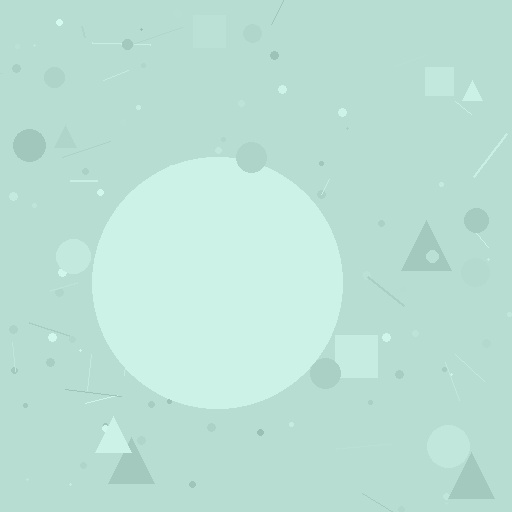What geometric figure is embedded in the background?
A circle is embedded in the background.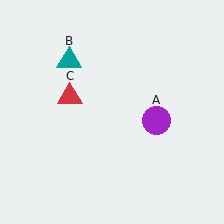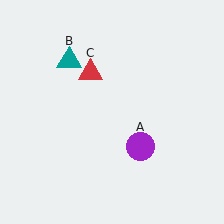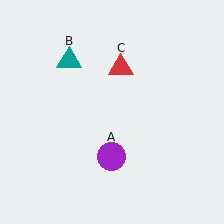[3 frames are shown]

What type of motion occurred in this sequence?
The purple circle (object A), red triangle (object C) rotated clockwise around the center of the scene.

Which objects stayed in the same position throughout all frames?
Teal triangle (object B) remained stationary.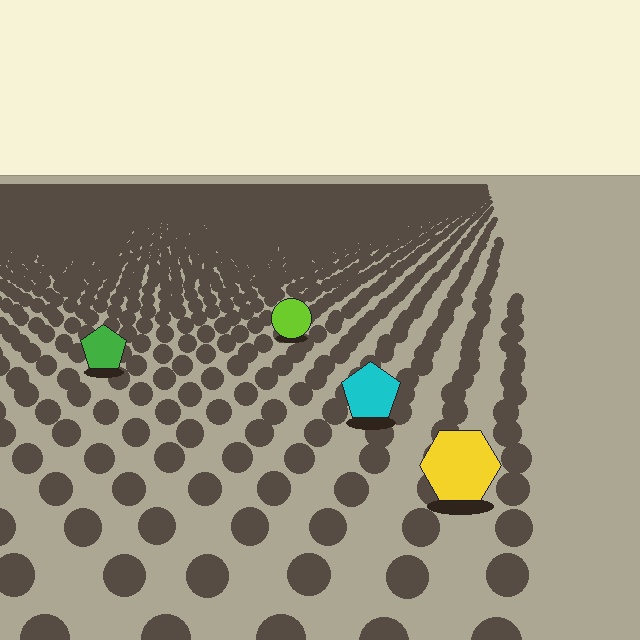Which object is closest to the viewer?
The yellow hexagon is closest. The texture marks near it are larger and more spread out.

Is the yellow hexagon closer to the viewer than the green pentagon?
Yes. The yellow hexagon is closer — you can tell from the texture gradient: the ground texture is coarser near it.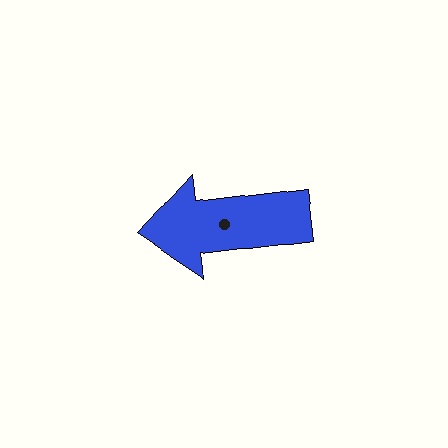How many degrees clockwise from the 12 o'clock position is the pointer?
Approximately 263 degrees.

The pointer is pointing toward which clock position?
Roughly 9 o'clock.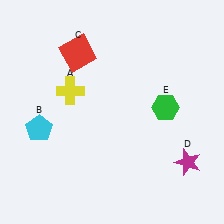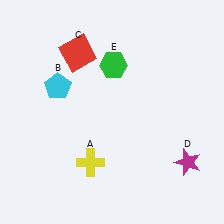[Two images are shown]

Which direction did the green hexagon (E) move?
The green hexagon (E) moved left.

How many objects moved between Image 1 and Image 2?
3 objects moved between the two images.